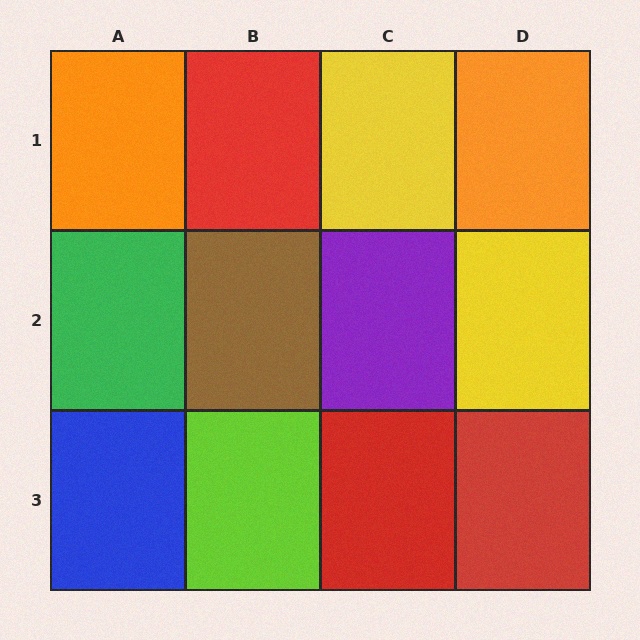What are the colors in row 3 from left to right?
Blue, lime, red, red.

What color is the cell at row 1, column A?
Orange.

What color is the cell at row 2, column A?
Green.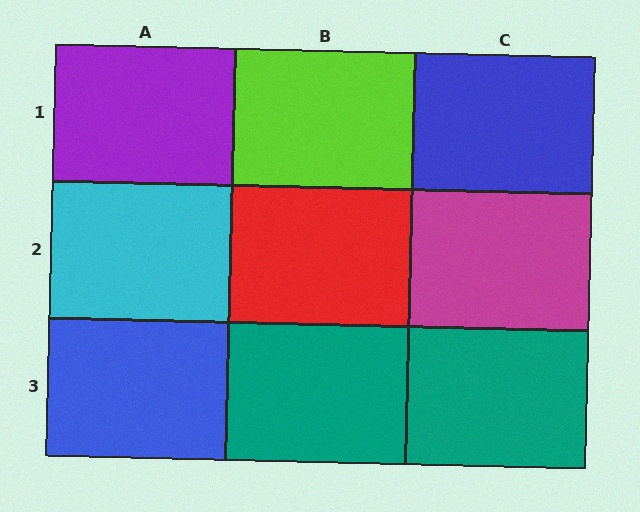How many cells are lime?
1 cell is lime.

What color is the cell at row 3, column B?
Teal.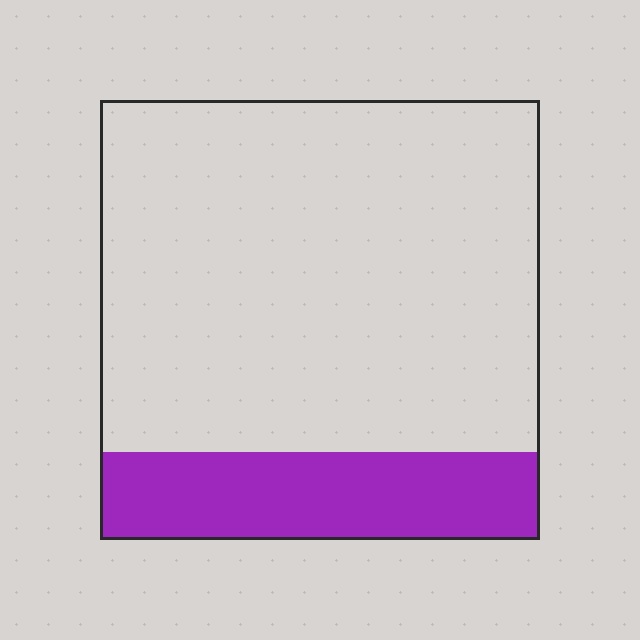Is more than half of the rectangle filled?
No.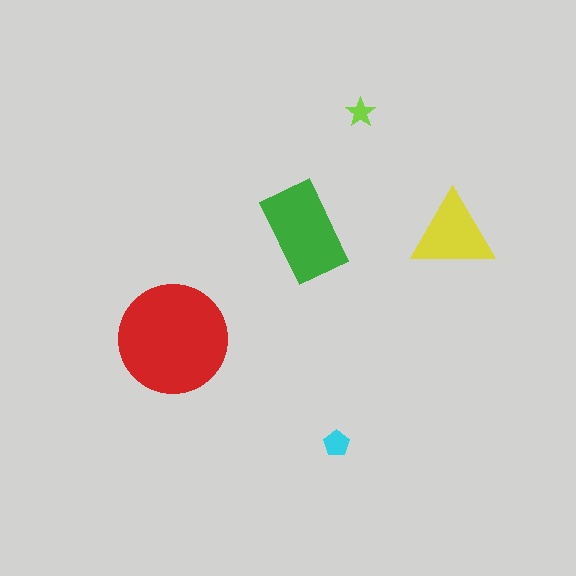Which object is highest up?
The lime star is topmost.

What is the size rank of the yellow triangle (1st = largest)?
3rd.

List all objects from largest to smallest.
The red circle, the green rectangle, the yellow triangle, the cyan pentagon, the lime star.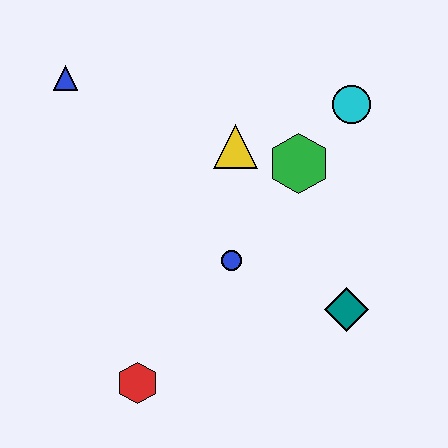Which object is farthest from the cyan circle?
The red hexagon is farthest from the cyan circle.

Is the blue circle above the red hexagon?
Yes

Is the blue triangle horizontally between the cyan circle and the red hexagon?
No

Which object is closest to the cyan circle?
The green hexagon is closest to the cyan circle.